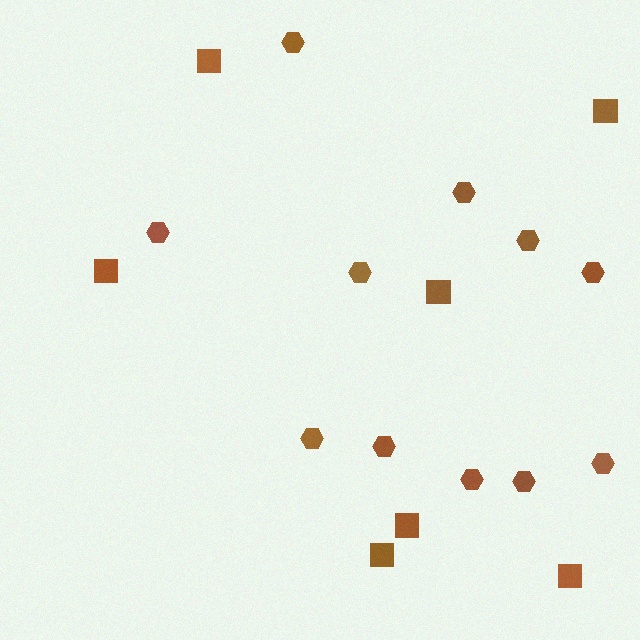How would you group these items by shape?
There are 2 groups: one group of hexagons (11) and one group of squares (7).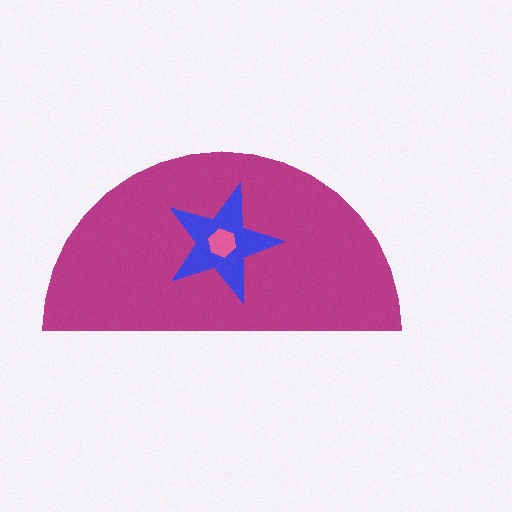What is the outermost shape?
The magenta semicircle.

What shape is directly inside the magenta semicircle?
The blue star.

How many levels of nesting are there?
3.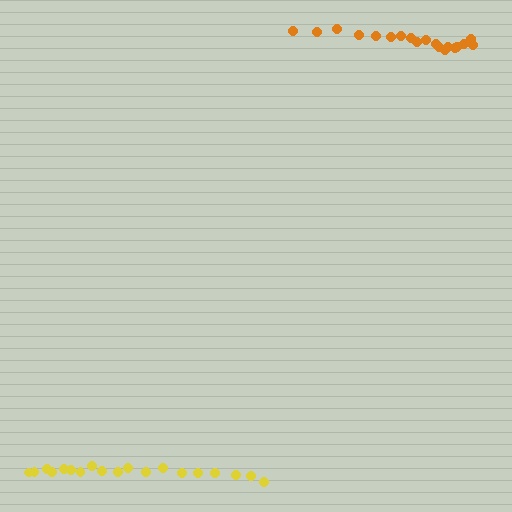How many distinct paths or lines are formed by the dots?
There are 2 distinct paths.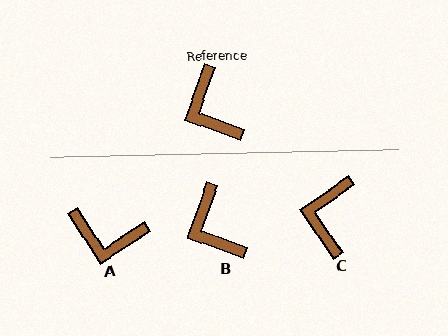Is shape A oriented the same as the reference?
No, it is off by about 52 degrees.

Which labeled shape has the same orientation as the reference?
B.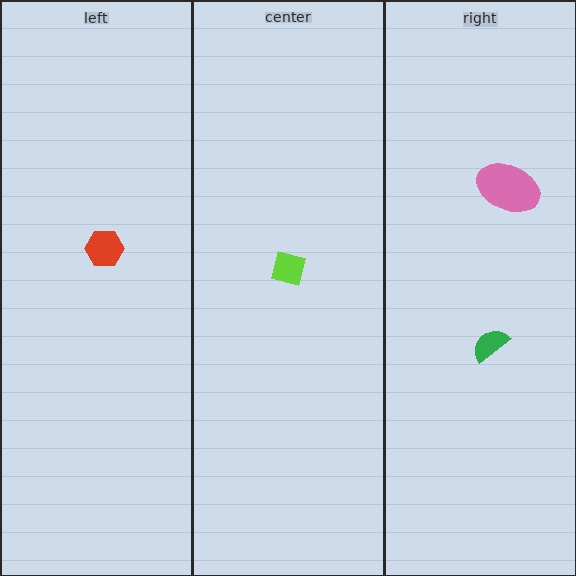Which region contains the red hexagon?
The left region.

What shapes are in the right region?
The green semicircle, the pink ellipse.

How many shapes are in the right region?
2.